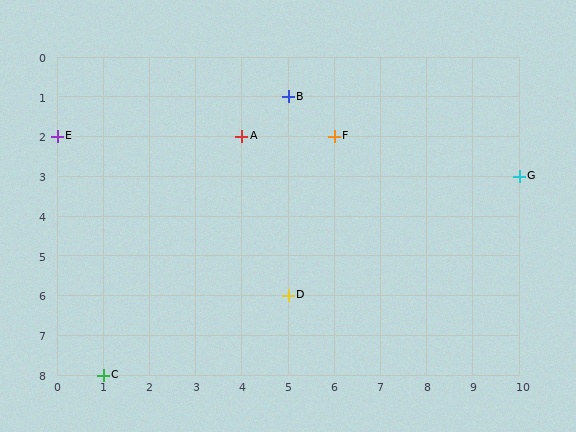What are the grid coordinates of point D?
Point D is at grid coordinates (5, 6).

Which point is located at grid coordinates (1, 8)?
Point C is at (1, 8).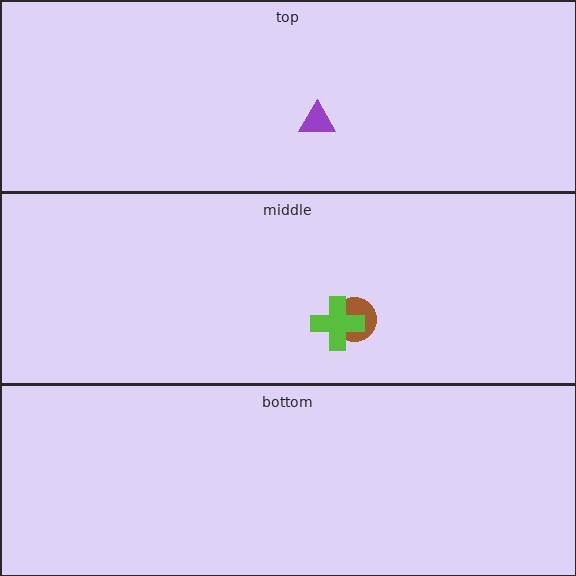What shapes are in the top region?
The purple triangle.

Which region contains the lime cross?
The middle region.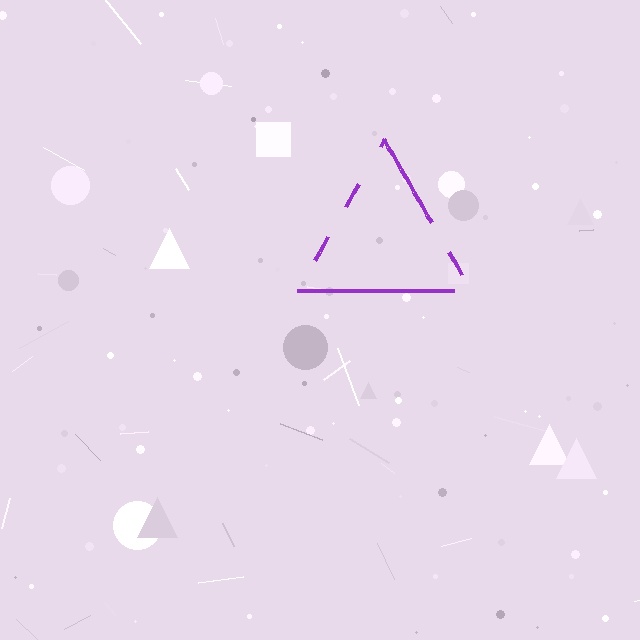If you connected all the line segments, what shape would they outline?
They would outline a triangle.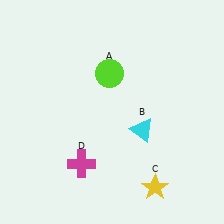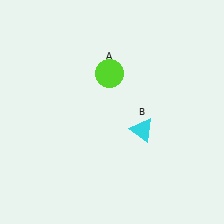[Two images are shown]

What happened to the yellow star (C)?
The yellow star (C) was removed in Image 2. It was in the bottom-right area of Image 1.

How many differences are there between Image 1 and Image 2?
There are 2 differences between the two images.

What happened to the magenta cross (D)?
The magenta cross (D) was removed in Image 2. It was in the bottom-left area of Image 1.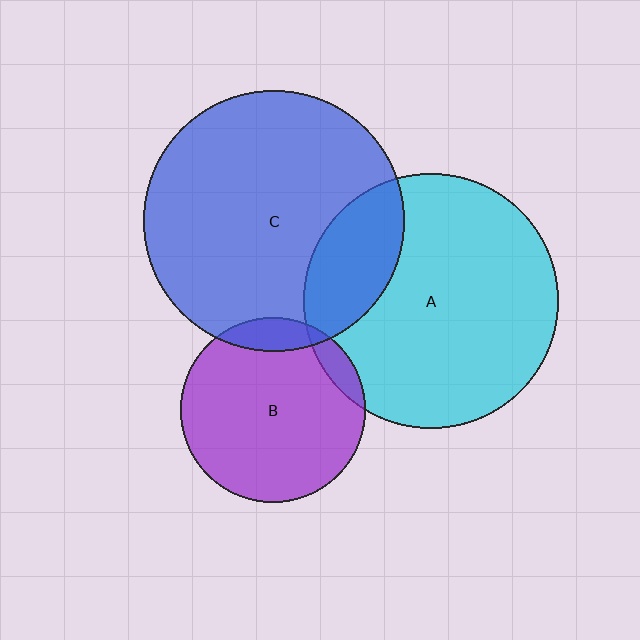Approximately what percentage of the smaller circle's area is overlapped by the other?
Approximately 10%.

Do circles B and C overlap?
Yes.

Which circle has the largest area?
Circle C (blue).